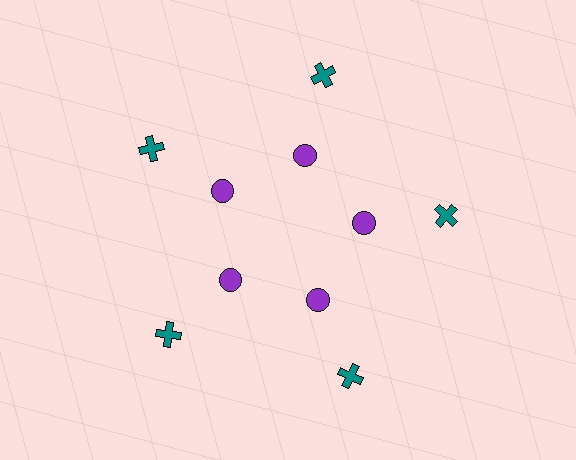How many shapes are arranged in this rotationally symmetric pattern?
There are 10 shapes, arranged in 5 groups of 2.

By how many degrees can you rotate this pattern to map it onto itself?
The pattern maps onto itself every 72 degrees of rotation.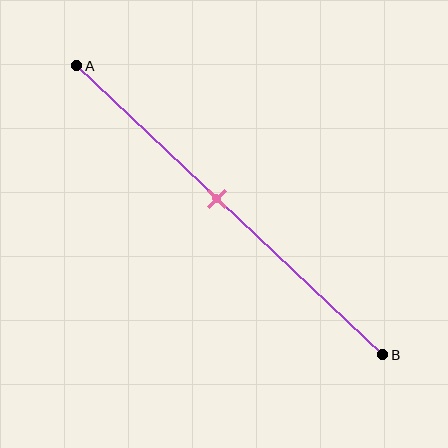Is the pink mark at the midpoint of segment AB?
No, the mark is at about 45% from A, not at the 50% midpoint.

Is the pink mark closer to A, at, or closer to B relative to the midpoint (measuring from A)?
The pink mark is closer to point A than the midpoint of segment AB.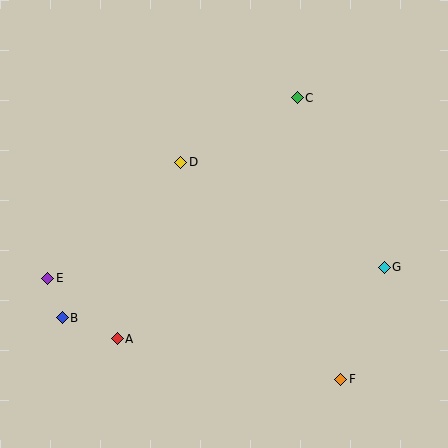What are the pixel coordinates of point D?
Point D is at (181, 162).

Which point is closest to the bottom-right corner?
Point F is closest to the bottom-right corner.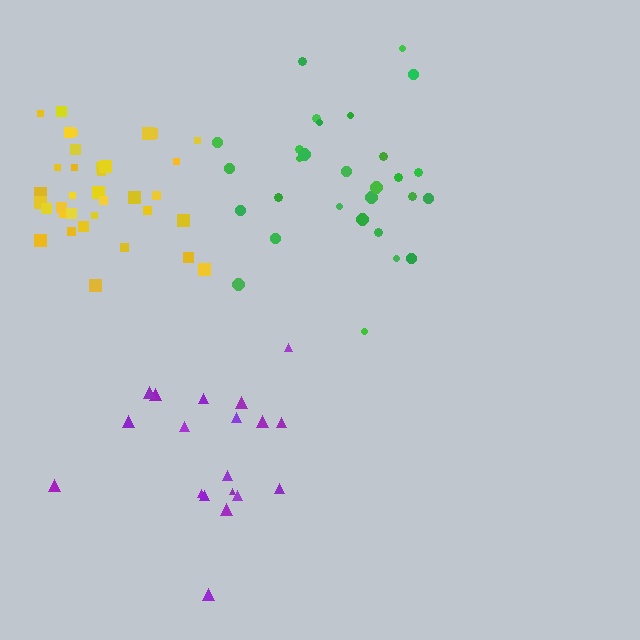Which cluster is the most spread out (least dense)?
Green.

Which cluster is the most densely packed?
Yellow.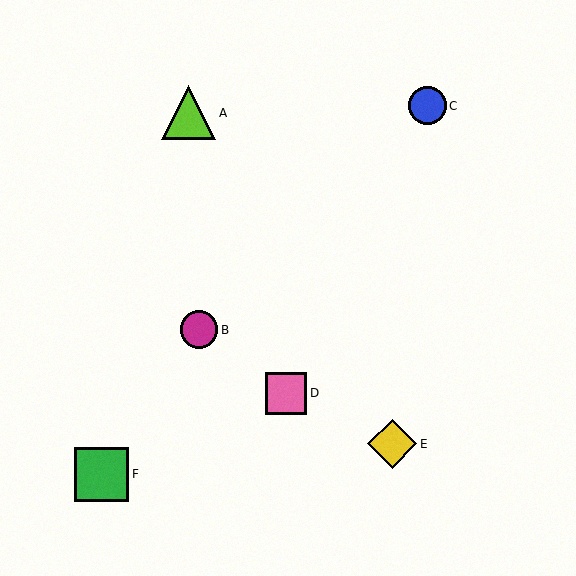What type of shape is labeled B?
Shape B is a magenta circle.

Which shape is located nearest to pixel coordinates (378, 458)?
The yellow diamond (labeled E) at (392, 444) is nearest to that location.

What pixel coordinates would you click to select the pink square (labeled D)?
Click at (286, 393) to select the pink square D.